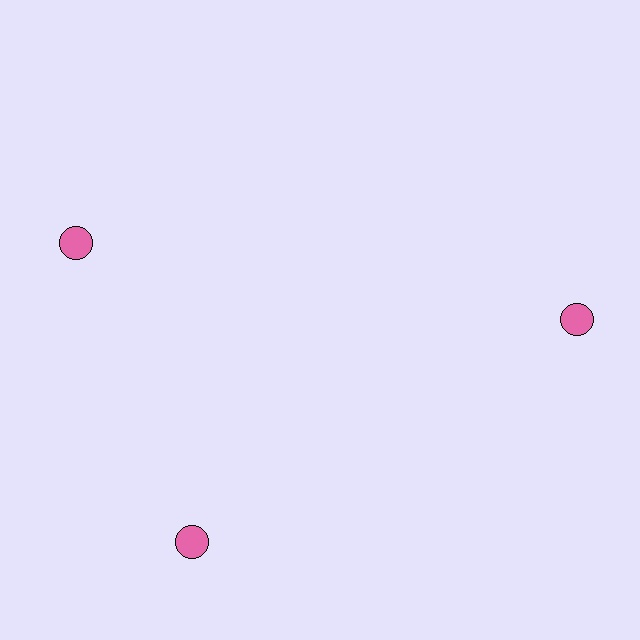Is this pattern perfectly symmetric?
No. The 3 pink circles are arranged in a ring, but one element near the 11 o'clock position is rotated out of alignment along the ring, breaking the 3-fold rotational symmetry.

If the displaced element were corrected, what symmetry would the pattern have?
It would have 3-fold rotational symmetry — the pattern would map onto itself every 120 degrees.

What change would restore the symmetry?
The symmetry would be restored by rotating it back into even spacing with its neighbors so that all 3 circles sit at equal angles and equal distance from the center.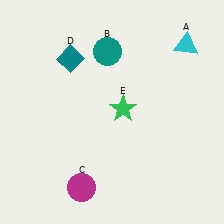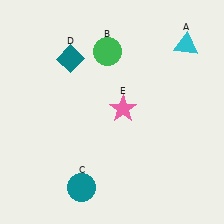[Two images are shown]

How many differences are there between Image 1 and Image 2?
There are 3 differences between the two images.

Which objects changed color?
B changed from teal to green. C changed from magenta to teal. E changed from green to pink.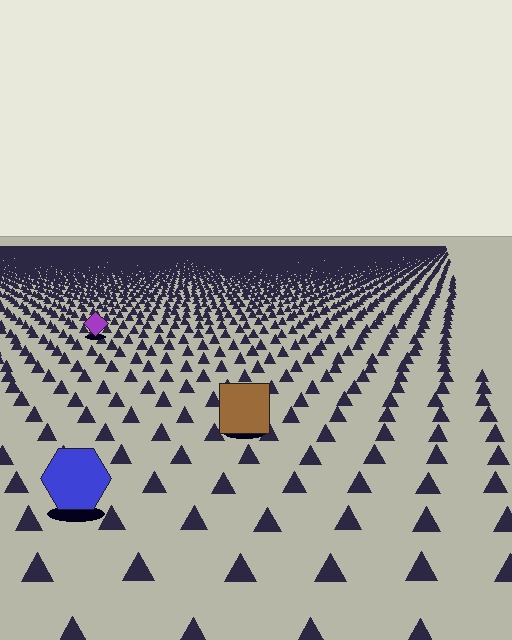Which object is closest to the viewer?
The blue hexagon is closest. The texture marks near it are larger and more spread out.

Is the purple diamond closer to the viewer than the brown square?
No. The brown square is closer — you can tell from the texture gradient: the ground texture is coarser near it.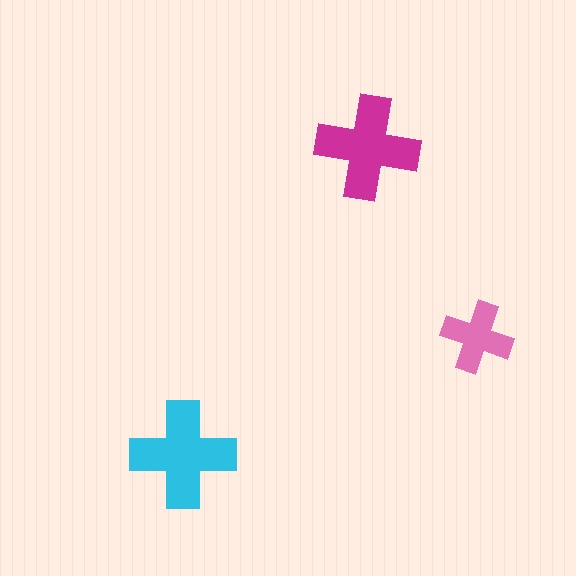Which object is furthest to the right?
The pink cross is rightmost.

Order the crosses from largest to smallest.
the cyan one, the magenta one, the pink one.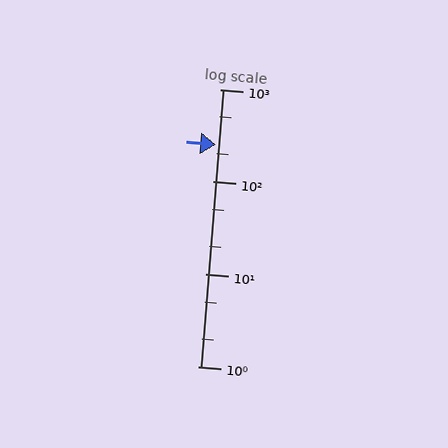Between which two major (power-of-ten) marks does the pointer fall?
The pointer is between 100 and 1000.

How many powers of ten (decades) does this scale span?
The scale spans 3 decades, from 1 to 1000.